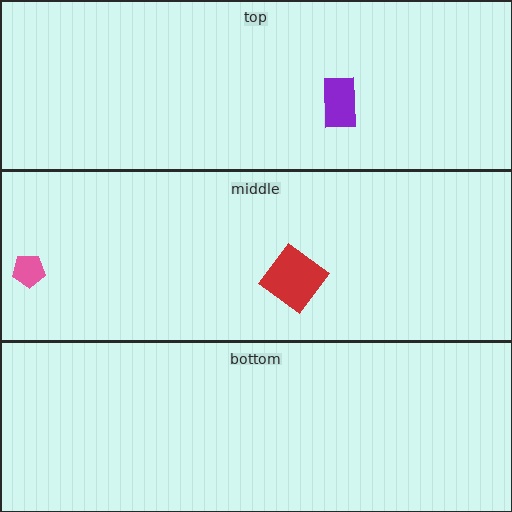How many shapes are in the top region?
1.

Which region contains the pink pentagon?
The middle region.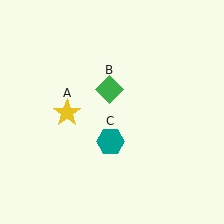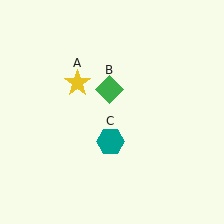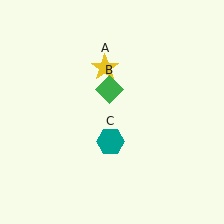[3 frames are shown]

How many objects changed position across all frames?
1 object changed position: yellow star (object A).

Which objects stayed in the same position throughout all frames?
Green diamond (object B) and teal hexagon (object C) remained stationary.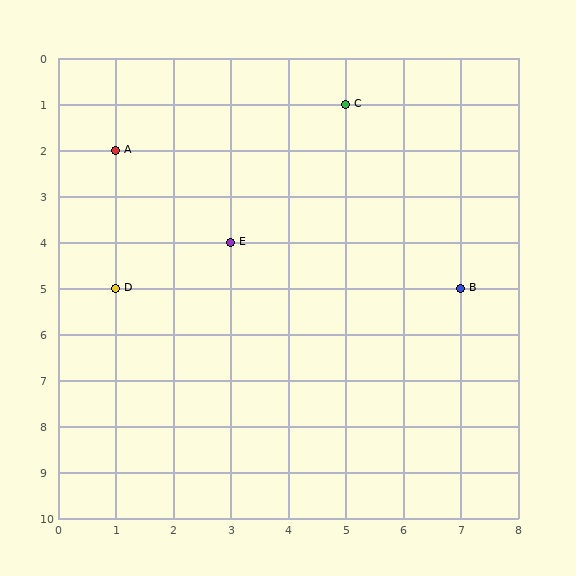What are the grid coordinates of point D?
Point D is at grid coordinates (1, 5).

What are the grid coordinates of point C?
Point C is at grid coordinates (5, 1).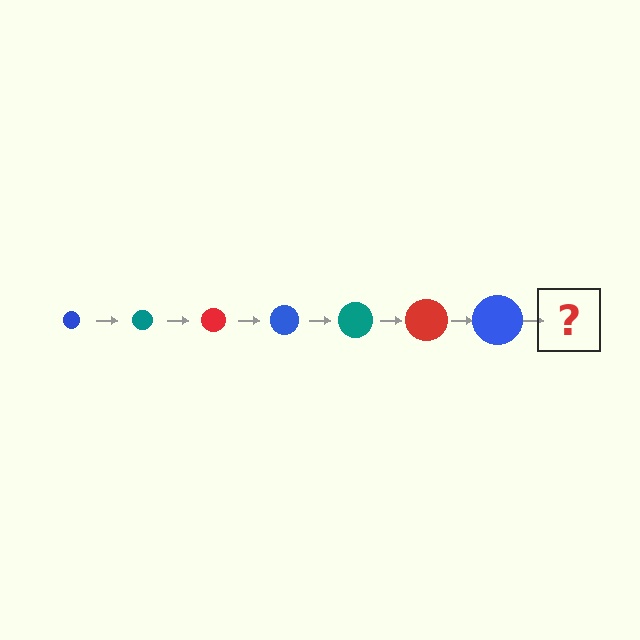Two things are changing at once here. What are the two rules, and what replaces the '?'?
The two rules are that the circle grows larger each step and the color cycles through blue, teal, and red. The '?' should be a teal circle, larger than the previous one.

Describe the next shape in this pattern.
It should be a teal circle, larger than the previous one.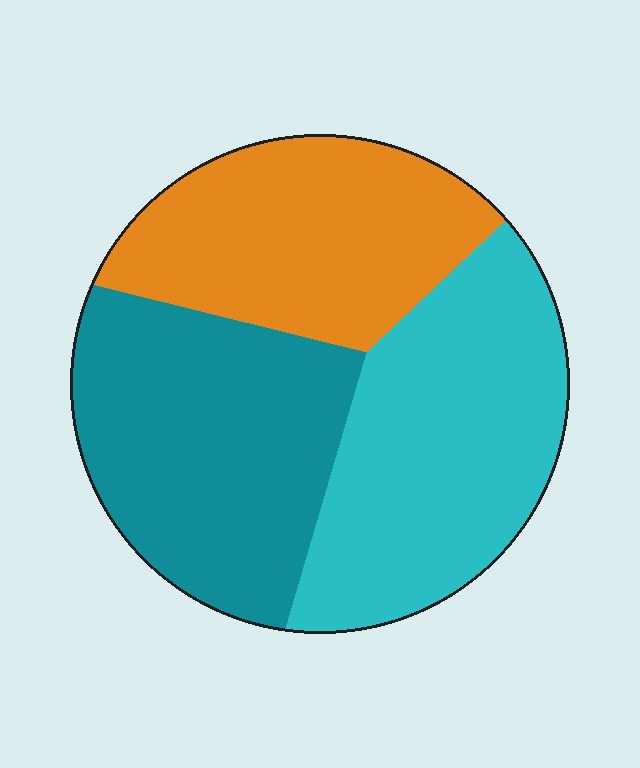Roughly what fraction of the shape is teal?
Teal takes up about one third (1/3) of the shape.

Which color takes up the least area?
Orange, at roughly 30%.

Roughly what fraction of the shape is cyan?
Cyan covers 36% of the shape.